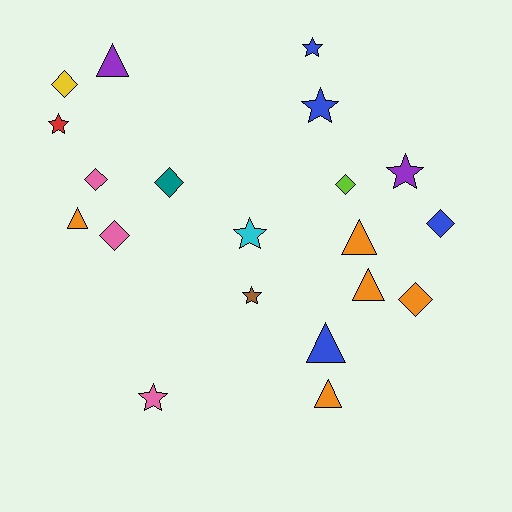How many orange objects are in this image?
There are 5 orange objects.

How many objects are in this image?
There are 20 objects.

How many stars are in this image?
There are 7 stars.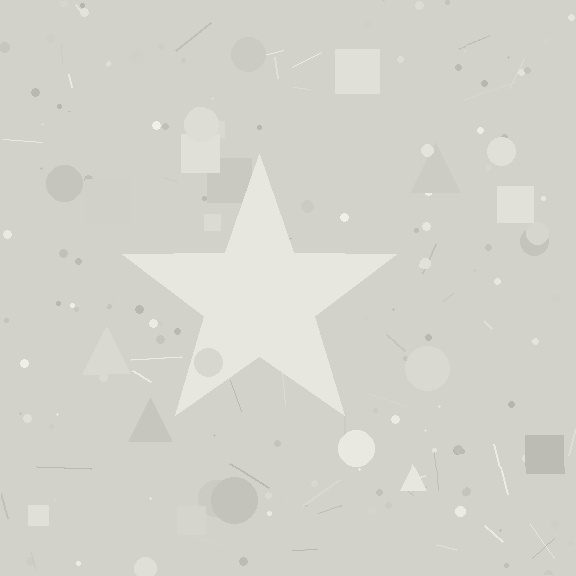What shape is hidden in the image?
A star is hidden in the image.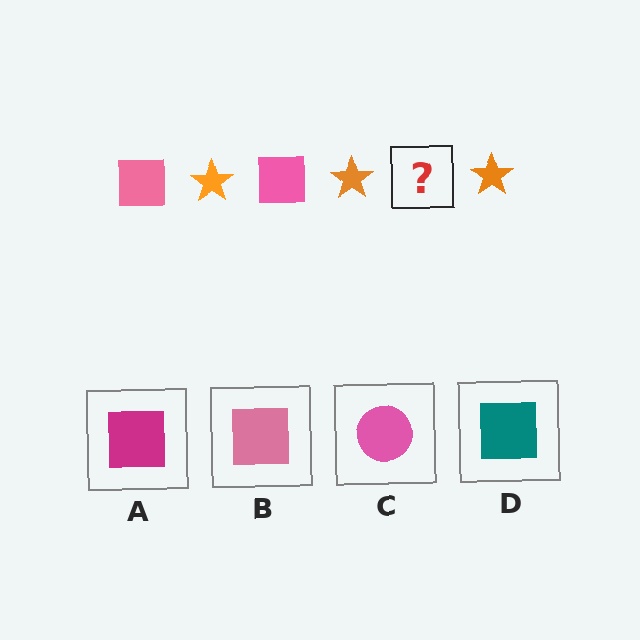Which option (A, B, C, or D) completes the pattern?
B.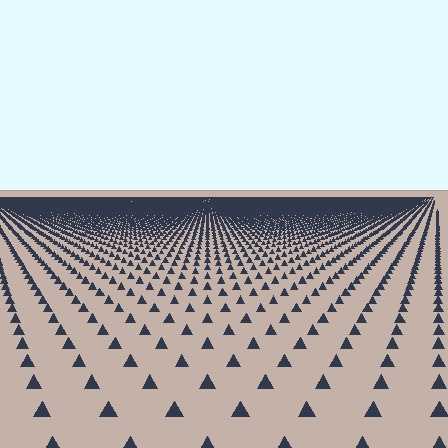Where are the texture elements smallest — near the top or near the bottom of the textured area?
Near the top.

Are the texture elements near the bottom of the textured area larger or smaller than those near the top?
Larger. Near the bottom, elements are closer to the viewer and appear at a bigger on-screen size.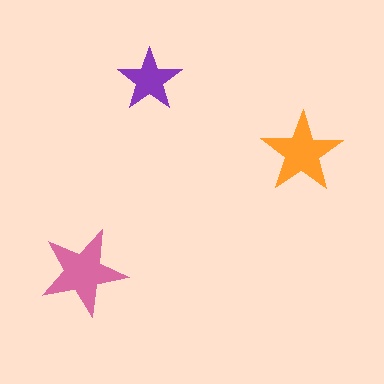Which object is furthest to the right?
The orange star is rightmost.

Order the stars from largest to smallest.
the pink one, the orange one, the purple one.